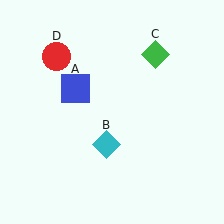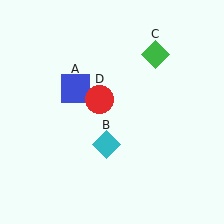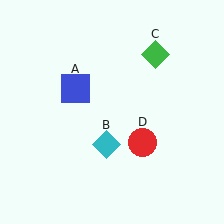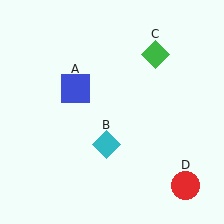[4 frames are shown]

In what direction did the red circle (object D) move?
The red circle (object D) moved down and to the right.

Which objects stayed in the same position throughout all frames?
Blue square (object A) and cyan diamond (object B) and green diamond (object C) remained stationary.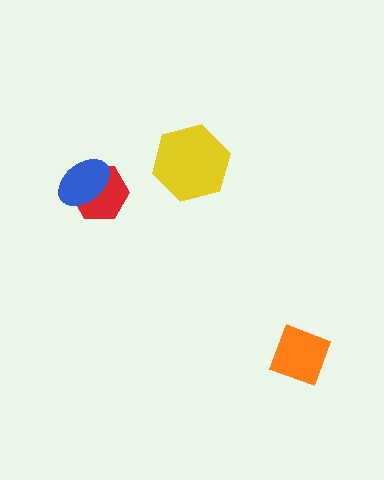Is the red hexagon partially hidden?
Yes, it is partially covered by another shape.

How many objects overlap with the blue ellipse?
1 object overlaps with the blue ellipse.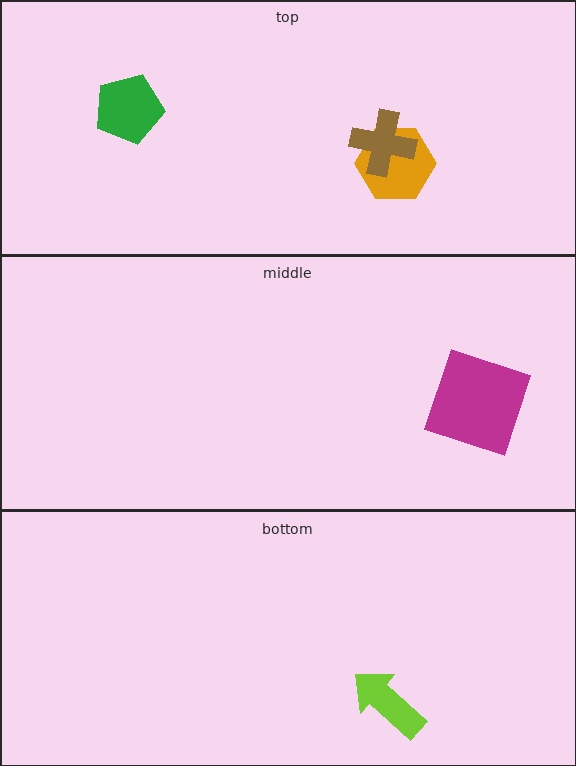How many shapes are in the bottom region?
1.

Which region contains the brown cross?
The top region.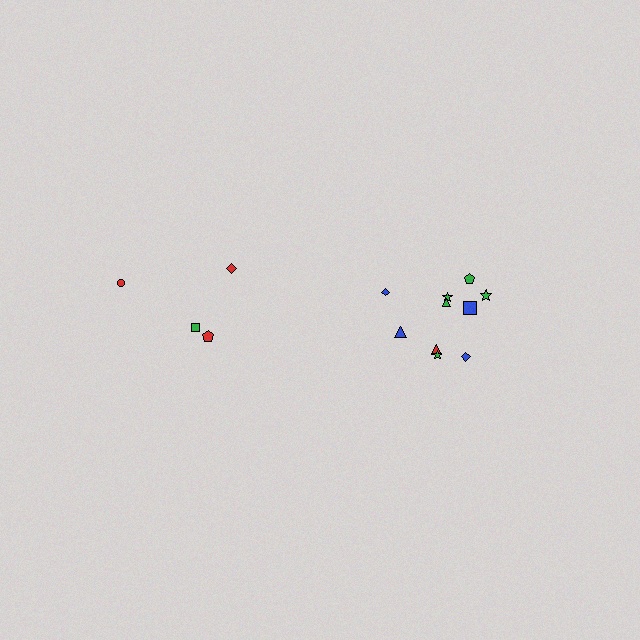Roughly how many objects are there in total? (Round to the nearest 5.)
Roughly 15 objects in total.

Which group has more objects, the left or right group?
The right group.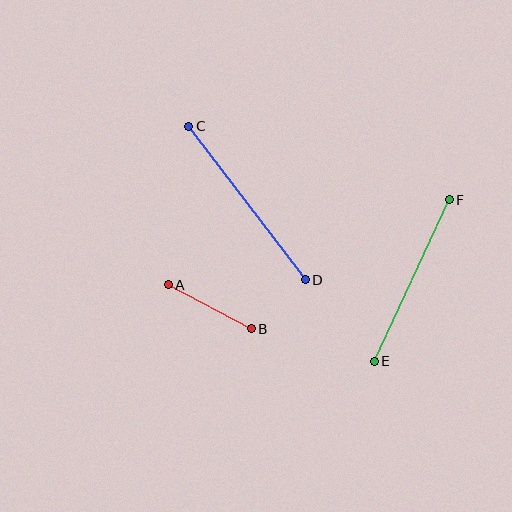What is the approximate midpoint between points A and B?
The midpoint is at approximately (210, 307) pixels.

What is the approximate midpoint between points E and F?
The midpoint is at approximately (412, 281) pixels.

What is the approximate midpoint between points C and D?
The midpoint is at approximately (247, 203) pixels.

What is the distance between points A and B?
The distance is approximately 94 pixels.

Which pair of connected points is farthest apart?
Points C and D are farthest apart.